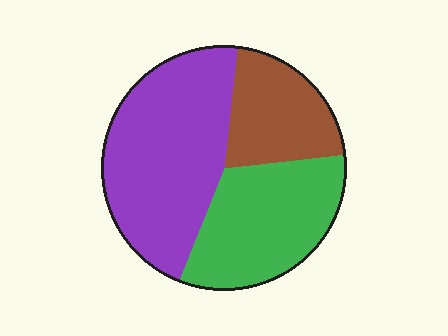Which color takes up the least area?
Brown, at roughly 20%.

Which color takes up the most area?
Purple, at roughly 45%.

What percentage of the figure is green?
Green takes up between a sixth and a third of the figure.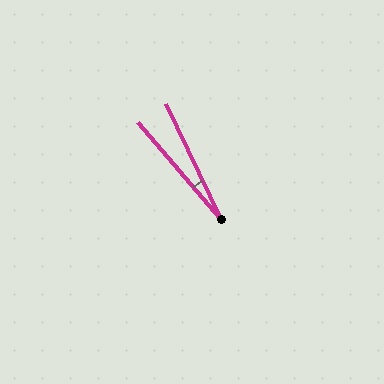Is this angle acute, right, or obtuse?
It is acute.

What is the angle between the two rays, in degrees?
Approximately 15 degrees.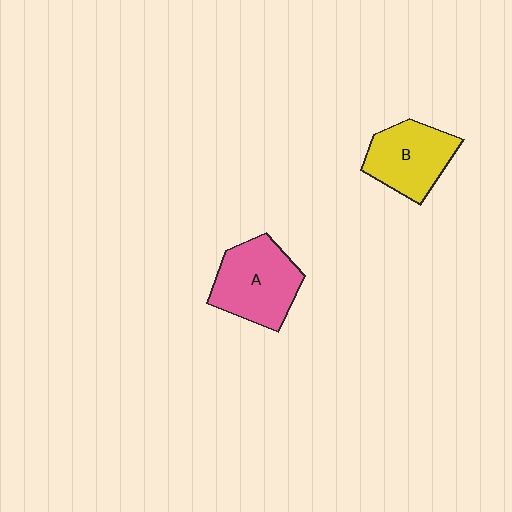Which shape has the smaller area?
Shape B (yellow).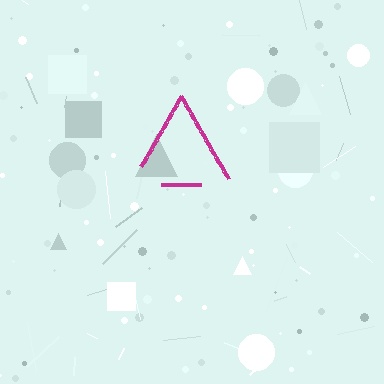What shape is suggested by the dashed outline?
The dashed outline suggests a triangle.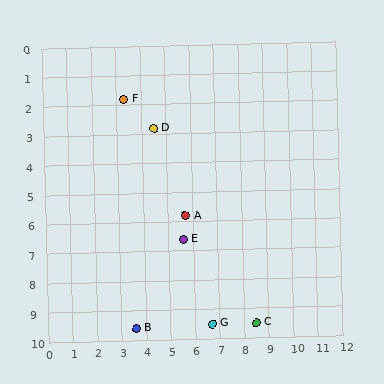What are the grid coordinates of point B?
Point B is at approximately (3.6, 9.6).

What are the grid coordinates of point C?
Point C is at approximately (8.5, 9.5).